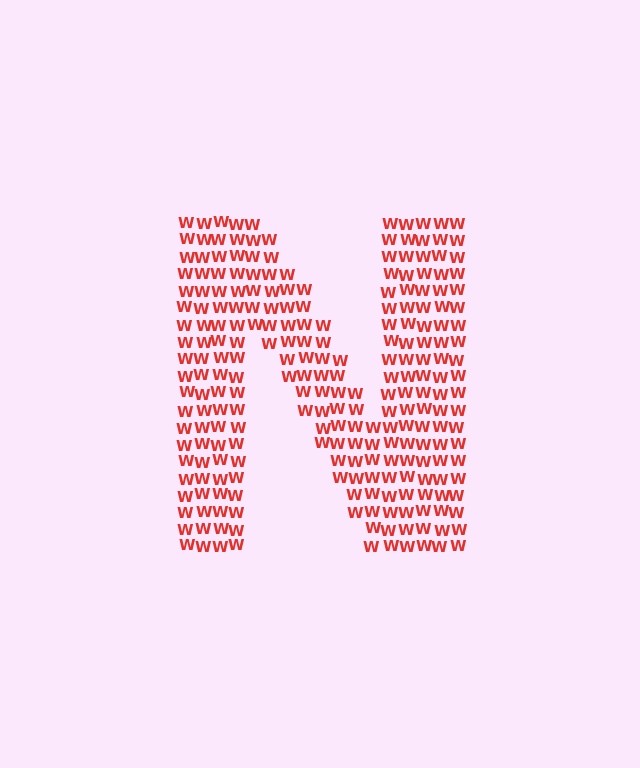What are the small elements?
The small elements are letter W's.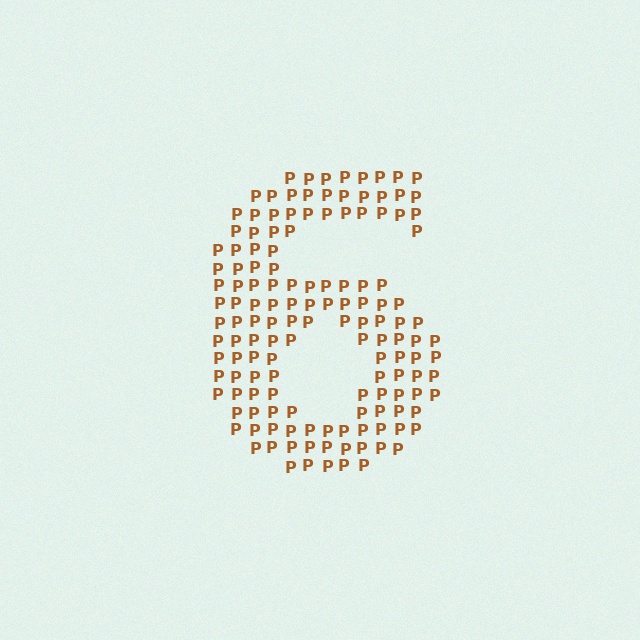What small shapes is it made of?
It is made of small letter P's.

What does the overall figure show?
The overall figure shows the digit 6.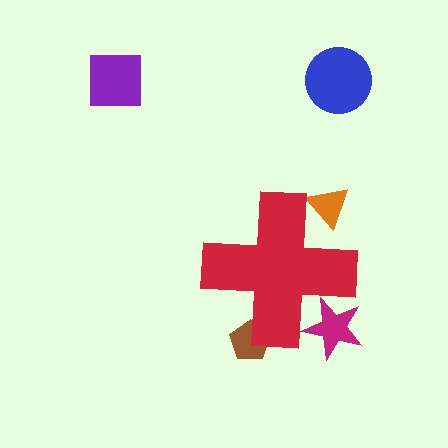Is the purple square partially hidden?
No, the purple square is fully visible.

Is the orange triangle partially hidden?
Yes, the orange triangle is partially hidden behind the red cross.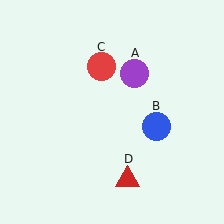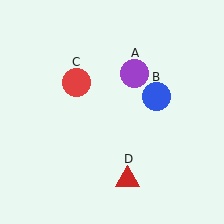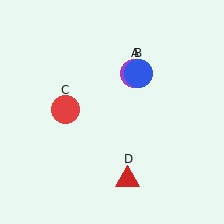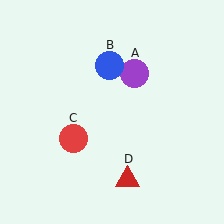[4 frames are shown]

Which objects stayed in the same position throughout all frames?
Purple circle (object A) and red triangle (object D) remained stationary.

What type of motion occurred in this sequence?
The blue circle (object B), red circle (object C) rotated counterclockwise around the center of the scene.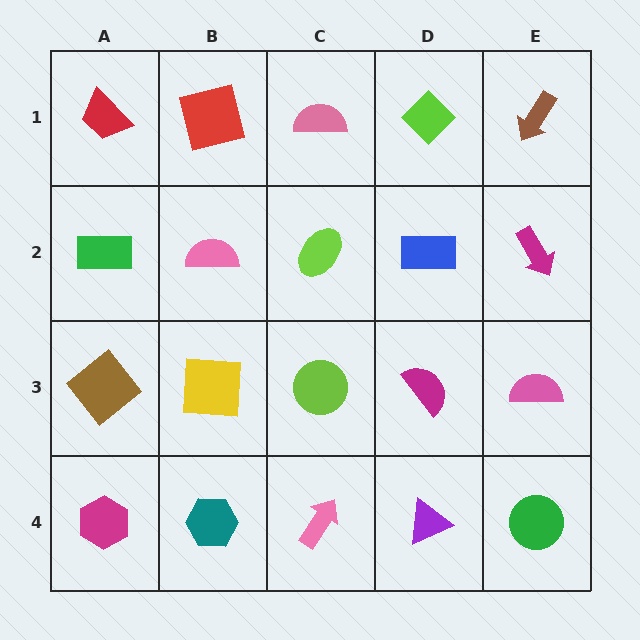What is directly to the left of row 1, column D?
A pink semicircle.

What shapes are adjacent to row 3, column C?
A lime ellipse (row 2, column C), a pink arrow (row 4, column C), a yellow square (row 3, column B), a magenta semicircle (row 3, column D).